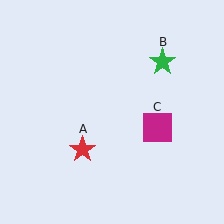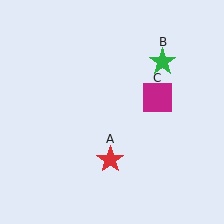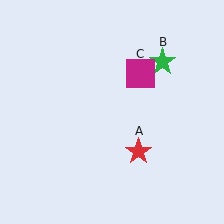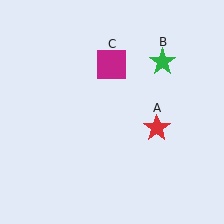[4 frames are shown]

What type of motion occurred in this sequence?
The red star (object A), magenta square (object C) rotated counterclockwise around the center of the scene.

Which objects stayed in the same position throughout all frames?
Green star (object B) remained stationary.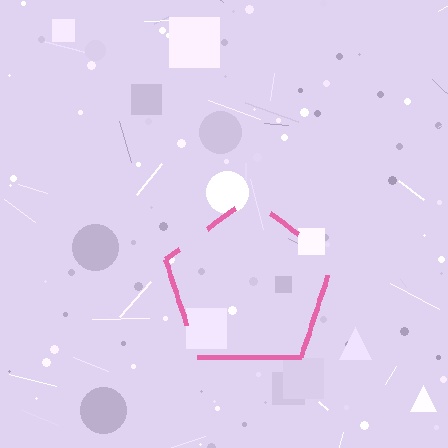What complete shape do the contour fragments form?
The contour fragments form a pentagon.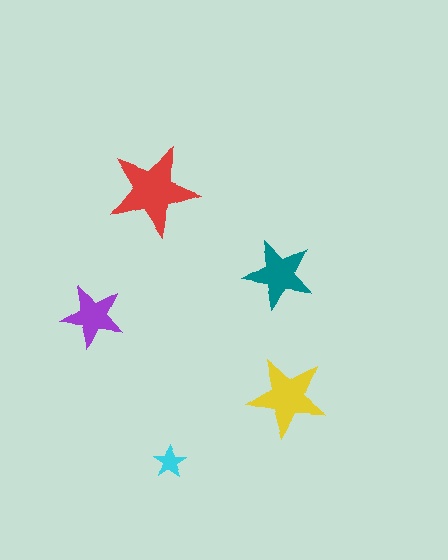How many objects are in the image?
There are 5 objects in the image.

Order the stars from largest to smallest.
the red one, the yellow one, the teal one, the purple one, the cyan one.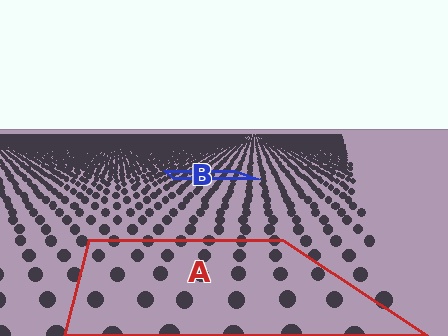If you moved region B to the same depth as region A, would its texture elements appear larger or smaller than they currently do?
They would appear larger. At a closer depth, the same texture elements are projected at a bigger on-screen size.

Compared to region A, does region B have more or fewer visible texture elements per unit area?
Region B has more texture elements per unit area — they are packed more densely because it is farther away.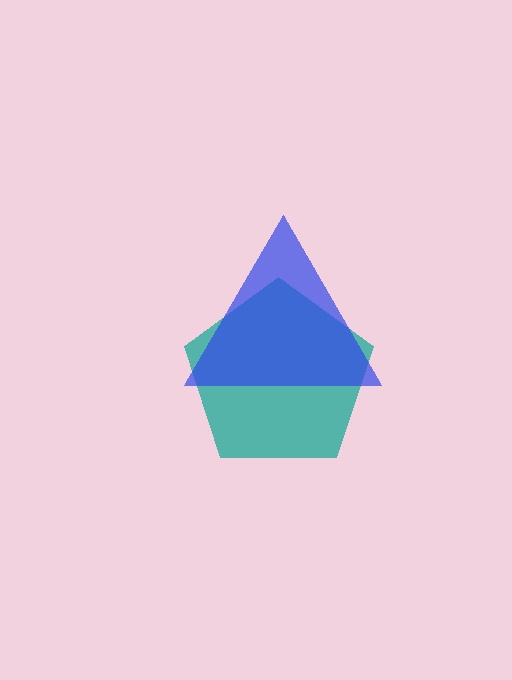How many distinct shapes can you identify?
There are 2 distinct shapes: a teal pentagon, a blue triangle.